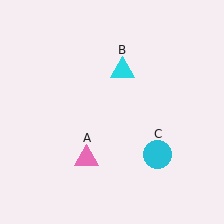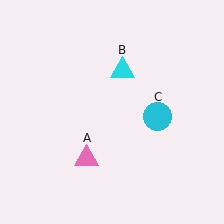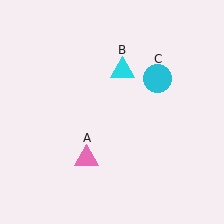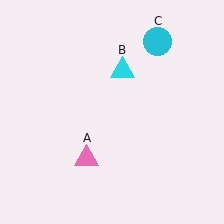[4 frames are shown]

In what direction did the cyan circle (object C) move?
The cyan circle (object C) moved up.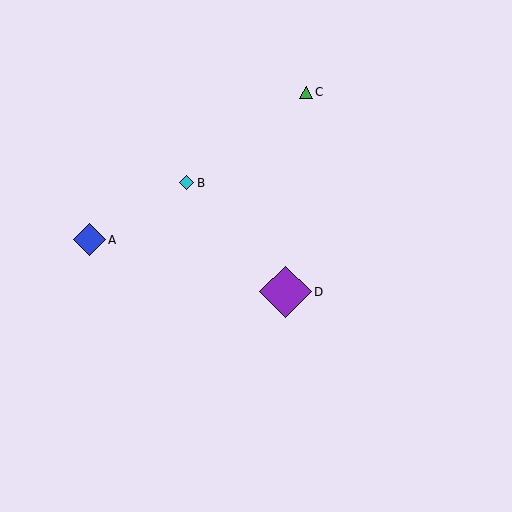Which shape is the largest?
The purple diamond (labeled D) is the largest.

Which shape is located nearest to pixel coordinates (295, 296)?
The purple diamond (labeled D) at (286, 292) is nearest to that location.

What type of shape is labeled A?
Shape A is a blue diamond.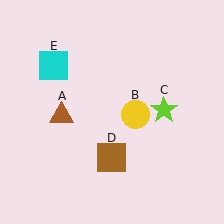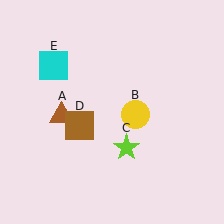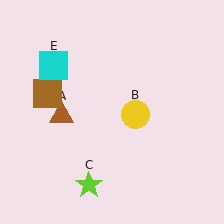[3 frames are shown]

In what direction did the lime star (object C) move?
The lime star (object C) moved down and to the left.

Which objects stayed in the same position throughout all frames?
Brown triangle (object A) and yellow circle (object B) and cyan square (object E) remained stationary.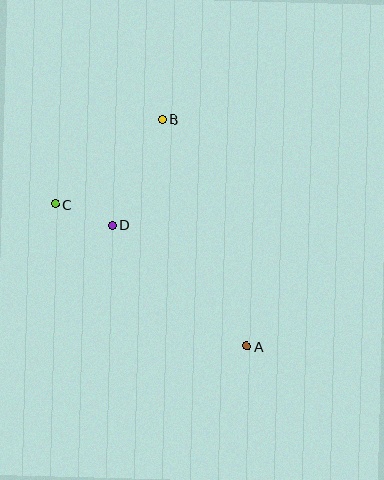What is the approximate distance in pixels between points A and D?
The distance between A and D is approximately 181 pixels.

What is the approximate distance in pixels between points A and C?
The distance between A and C is approximately 239 pixels.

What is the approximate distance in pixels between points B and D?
The distance between B and D is approximately 117 pixels.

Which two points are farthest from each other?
Points A and B are farthest from each other.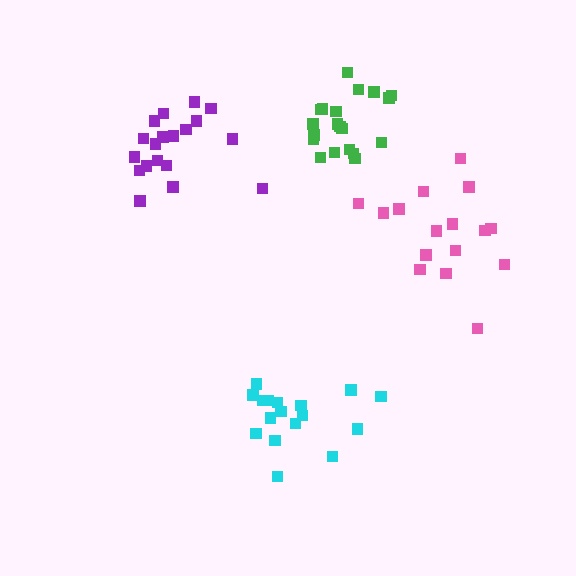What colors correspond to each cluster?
The clusters are colored: pink, cyan, green, purple.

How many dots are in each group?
Group 1: 16 dots, Group 2: 17 dots, Group 3: 20 dots, Group 4: 19 dots (72 total).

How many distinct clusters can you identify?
There are 4 distinct clusters.